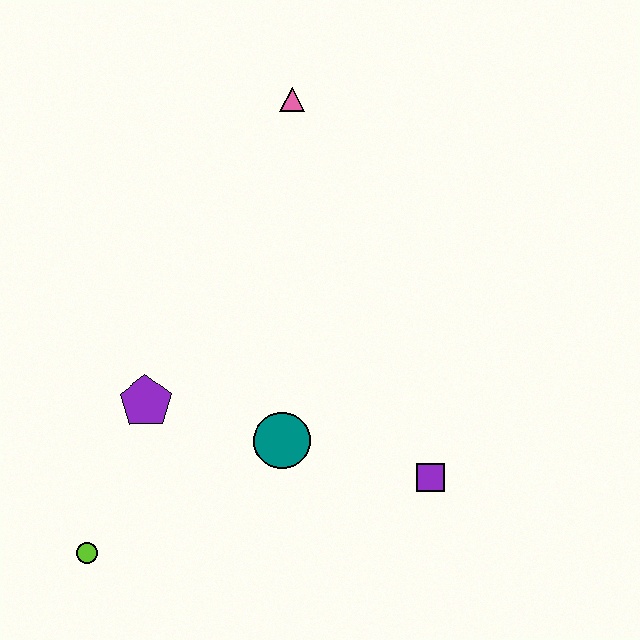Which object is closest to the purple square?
The teal circle is closest to the purple square.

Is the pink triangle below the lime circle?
No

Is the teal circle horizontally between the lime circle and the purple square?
Yes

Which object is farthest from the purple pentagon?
The pink triangle is farthest from the purple pentagon.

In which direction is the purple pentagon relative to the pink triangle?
The purple pentagon is below the pink triangle.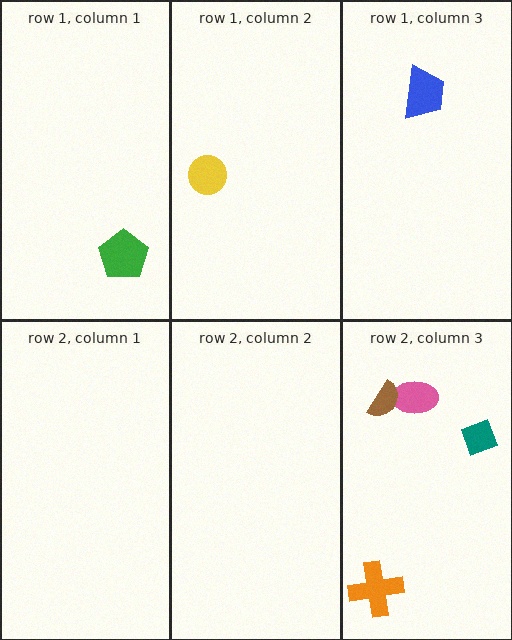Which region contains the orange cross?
The row 2, column 3 region.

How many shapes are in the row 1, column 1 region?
1.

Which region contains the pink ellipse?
The row 2, column 3 region.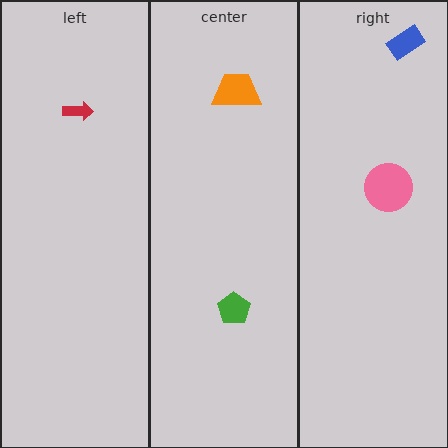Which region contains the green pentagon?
The center region.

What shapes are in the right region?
The blue rectangle, the pink circle.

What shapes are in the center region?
The green pentagon, the orange trapezoid.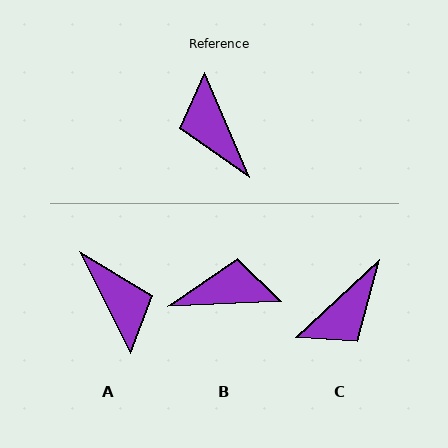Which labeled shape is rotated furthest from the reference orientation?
A, about 176 degrees away.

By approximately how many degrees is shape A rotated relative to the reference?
Approximately 176 degrees clockwise.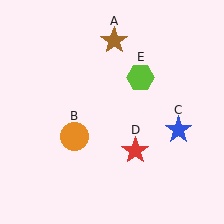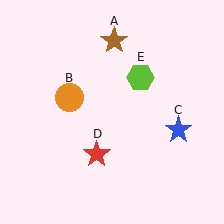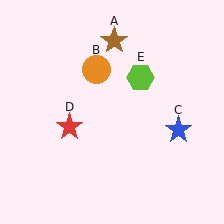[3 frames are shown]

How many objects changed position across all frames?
2 objects changed position: orange circle (object B), red star (object D).